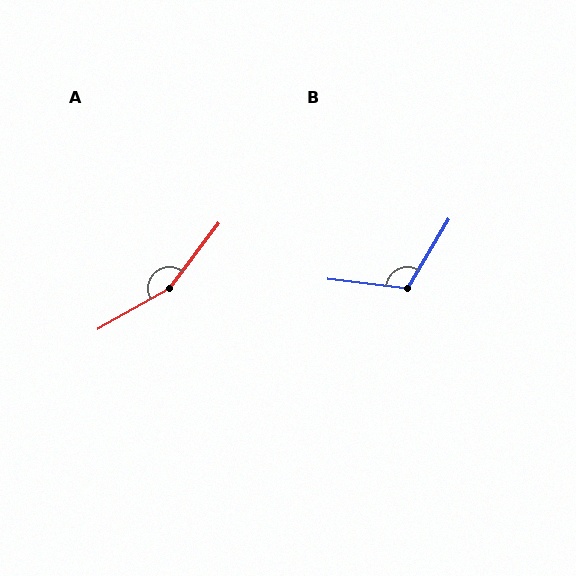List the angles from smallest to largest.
B (114°), A (156°).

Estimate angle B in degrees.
Approximately 114 degrees.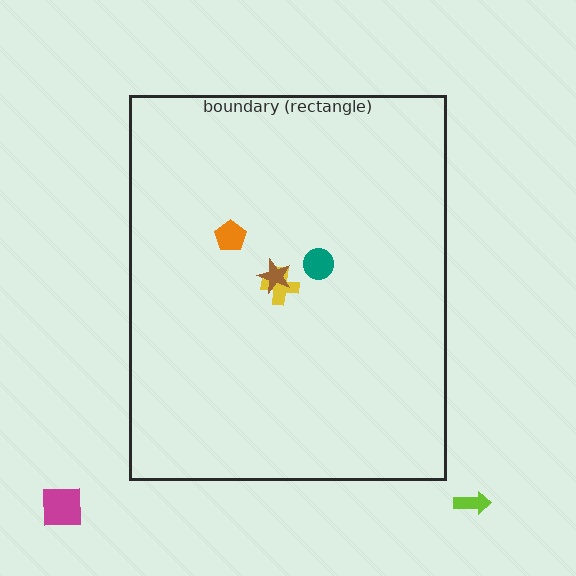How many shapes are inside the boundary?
4 inside, 2 outside.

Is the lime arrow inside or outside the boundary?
Outside.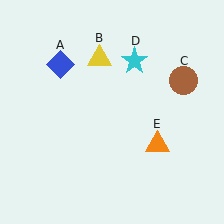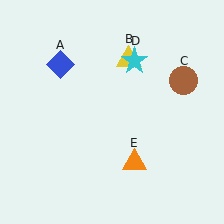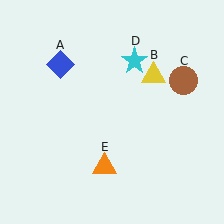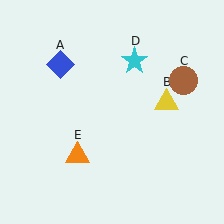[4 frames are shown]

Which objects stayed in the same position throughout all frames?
Blue diamond (object A) and brown circle (object C) and cyan star (object D) remained stationary.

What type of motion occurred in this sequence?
The yellow triangle (object B), orange triangle (object E) rotated clockwise around the center of the scene.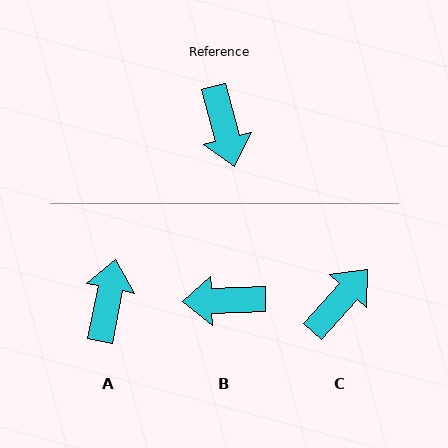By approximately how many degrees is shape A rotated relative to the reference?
Approximately 154 degrees counter-clockwise.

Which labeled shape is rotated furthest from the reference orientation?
A, about 154 degrees away.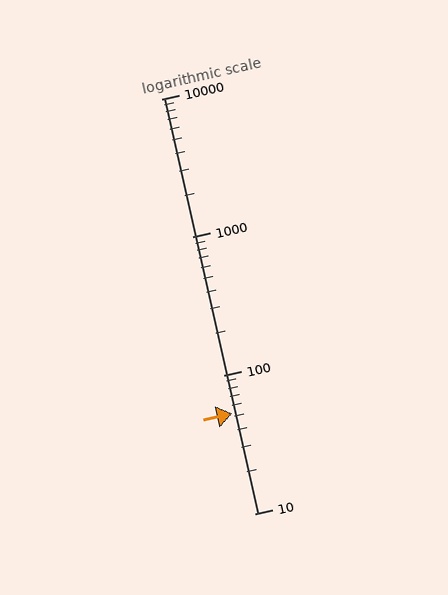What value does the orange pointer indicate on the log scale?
The pointer indicates approximately 53.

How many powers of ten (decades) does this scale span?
The scale spans 3 decades, from 10 to 10000.